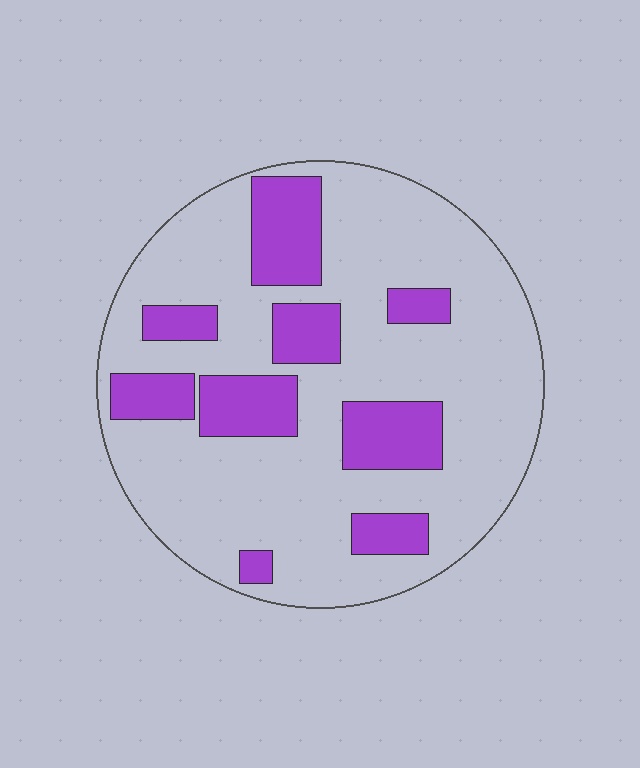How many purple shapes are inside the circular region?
9.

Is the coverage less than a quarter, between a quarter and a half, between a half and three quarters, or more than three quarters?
Less than a quarter.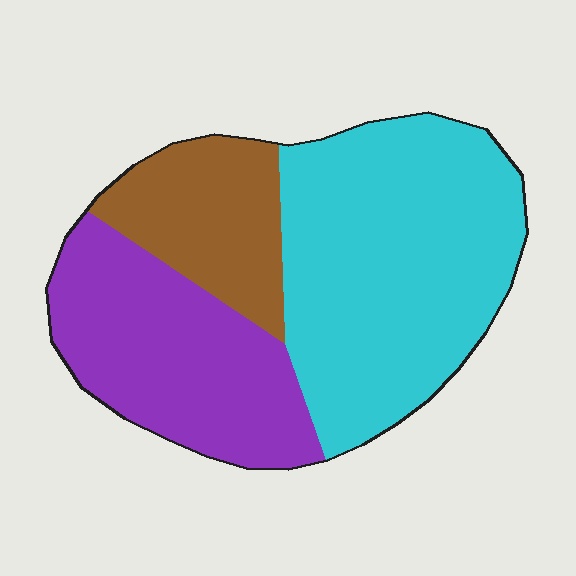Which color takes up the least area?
Brown, at roughly 20%.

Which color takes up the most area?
Cyan, at roughly 50%.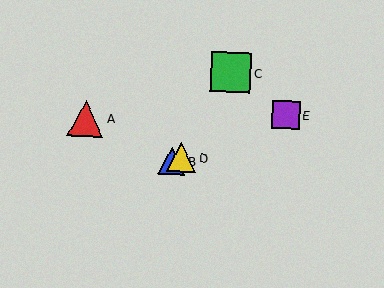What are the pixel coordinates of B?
Object B is at (171, 161).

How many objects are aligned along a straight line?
3 objects (B, D, E) are aligned along a straight line.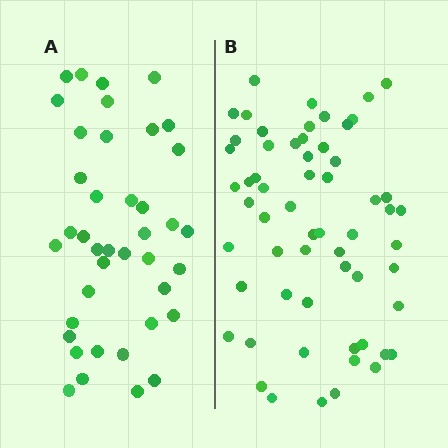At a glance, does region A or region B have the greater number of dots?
Region B (the right region) has more dots.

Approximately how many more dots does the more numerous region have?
Region B has approximately 20 more dots than region A.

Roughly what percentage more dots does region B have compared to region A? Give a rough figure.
About 50% more.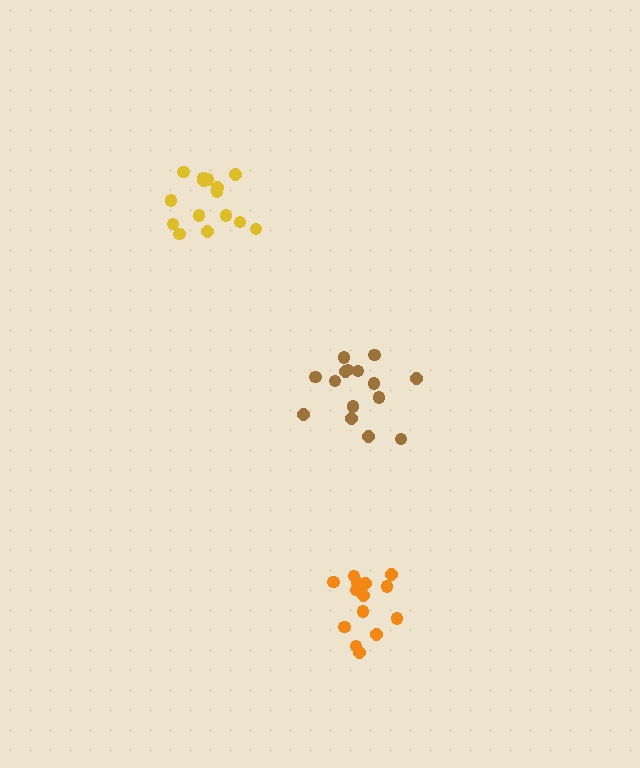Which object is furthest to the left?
The yellow cluster is leftmost.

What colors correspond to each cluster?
The clusters are colored: brown, yellow, orange.